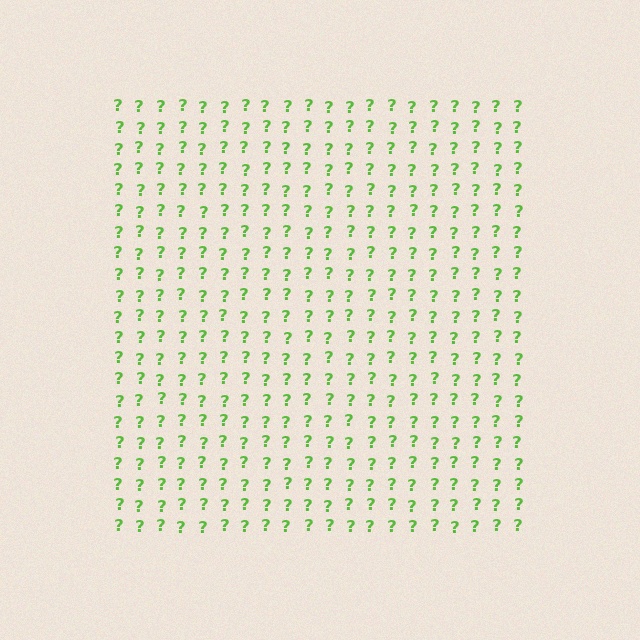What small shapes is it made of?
It is made of small question marks.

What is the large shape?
The large shape is a square.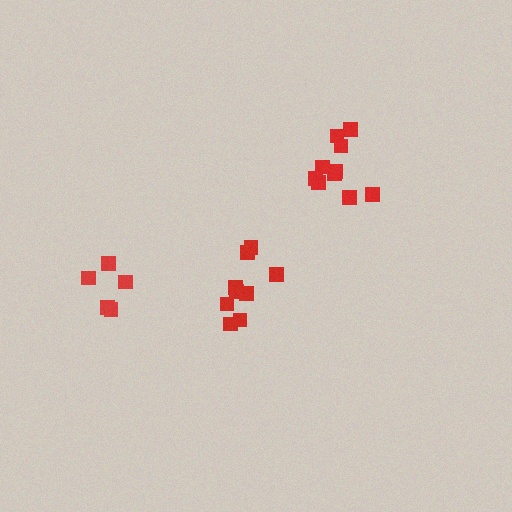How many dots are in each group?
Group 1: 9 dots, Group 2: 10 dots, Group 3: 5 dots (24 total).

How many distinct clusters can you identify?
There are 3 distinct clusters.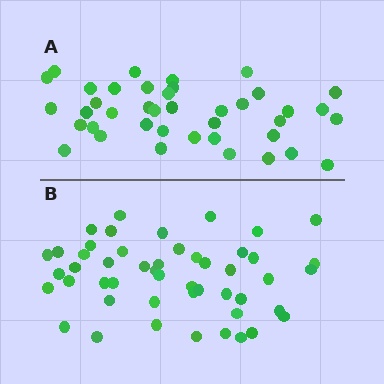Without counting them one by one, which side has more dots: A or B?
Region B (the bottom region) has more dots.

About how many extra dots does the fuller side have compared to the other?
Region B has roughly 8 or so more dots than region A.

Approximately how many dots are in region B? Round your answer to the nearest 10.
About 50 dots. (The exact count is 49, which rounds to 50.)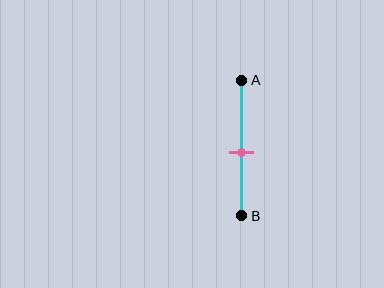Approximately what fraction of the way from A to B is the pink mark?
The pink mark is approximately 55% of the way from A to B.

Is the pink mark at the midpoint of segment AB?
No, the mark is at about 55% from A, not at the 50% midpoint.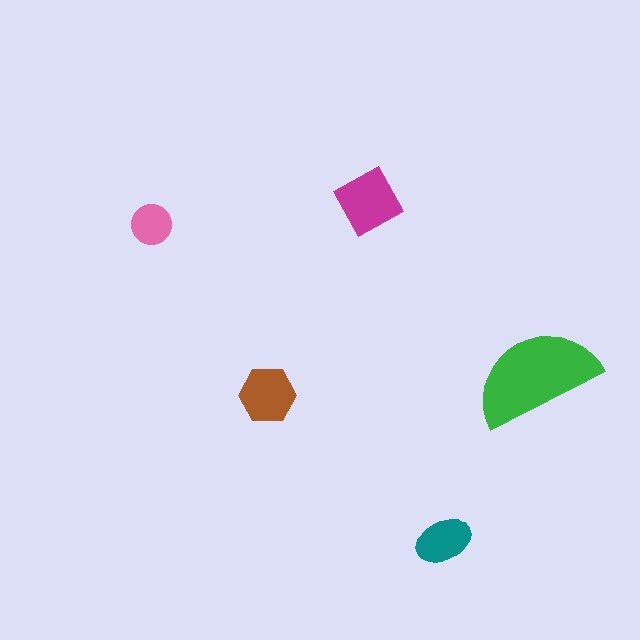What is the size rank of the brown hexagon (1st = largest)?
3rd.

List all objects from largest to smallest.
The green semicircle, the magenta diamond, the brown hexagon, the teal ellipse, the pink circle.